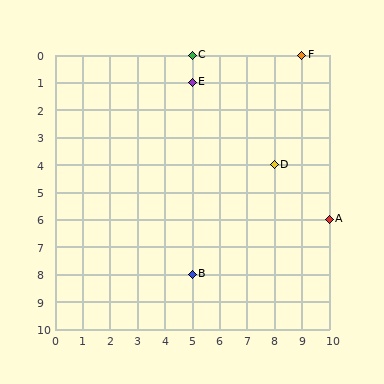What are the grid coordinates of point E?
Point E is at grid coordinates (5, 1).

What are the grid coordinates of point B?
Point B is at grid coordinates (5, 8).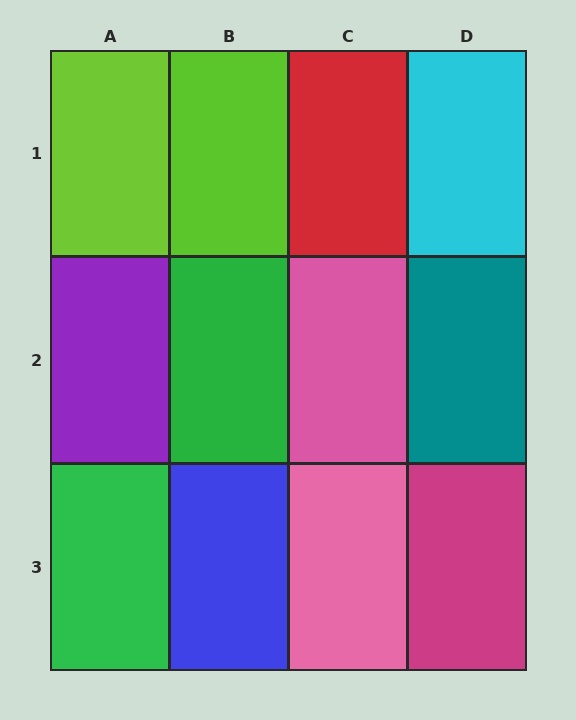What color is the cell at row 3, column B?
Blue.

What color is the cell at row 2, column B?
Green.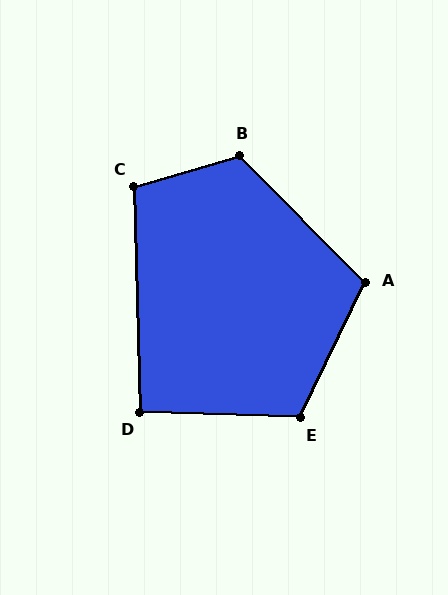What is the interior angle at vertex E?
Approximately 114 degrees (obtuse).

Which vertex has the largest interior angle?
B, at approximately 118 degrees.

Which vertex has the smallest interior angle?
D, at approximately 93 degrees.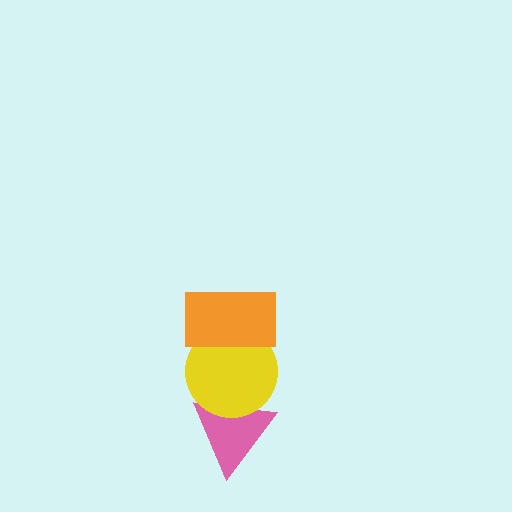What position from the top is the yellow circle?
The yellow circle is 2nd from the top.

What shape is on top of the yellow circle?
The orange rectangle is on top of the yellow circle.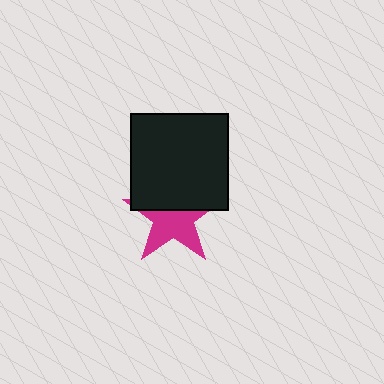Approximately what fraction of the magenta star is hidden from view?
Roughly 45% of the magenta star is hidden behind the black square.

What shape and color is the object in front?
The object in front is a black square.